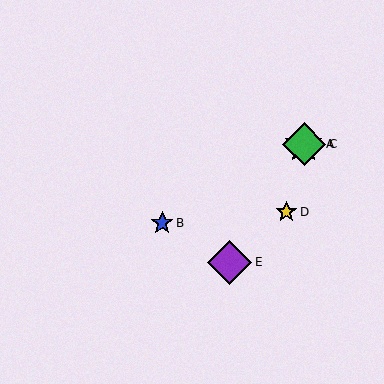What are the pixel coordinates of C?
Object C is at (304, 144).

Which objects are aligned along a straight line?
Objects A, B, C are aligned along a straight line.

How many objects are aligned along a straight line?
3 objects (A, B, C) are aligned along a straight line.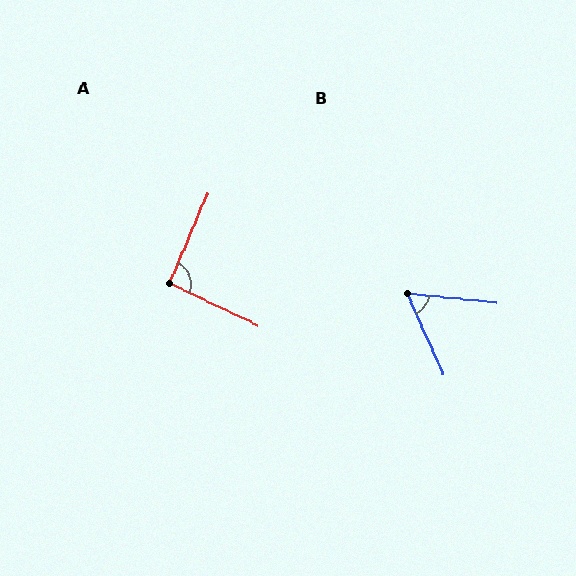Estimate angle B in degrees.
Approximately 60 degrees.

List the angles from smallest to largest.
B (60°), A (92°).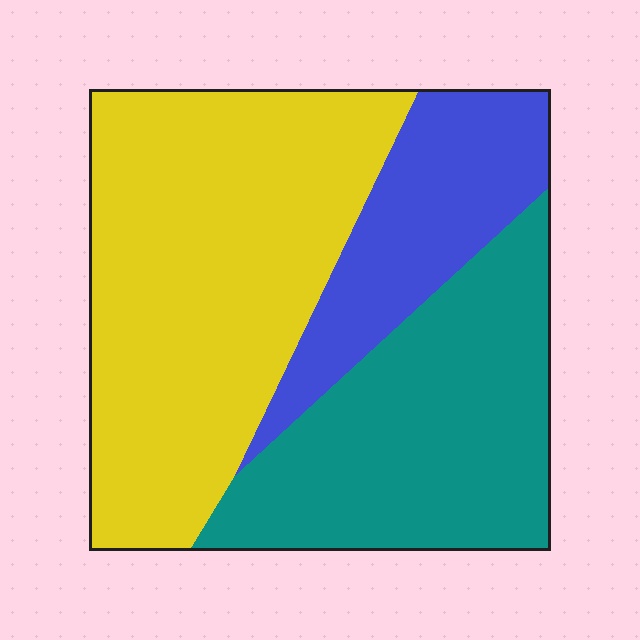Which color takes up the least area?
Blue, at roughly 20%.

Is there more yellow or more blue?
Yellow.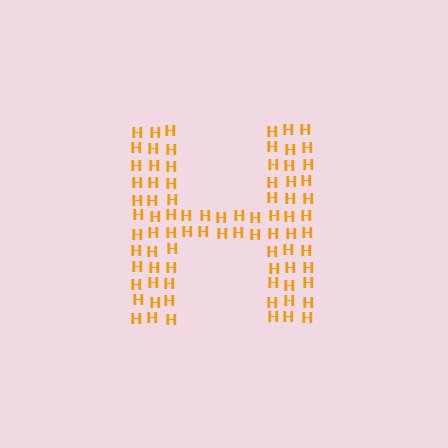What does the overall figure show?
The overall figure shows the letter H.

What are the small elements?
The small elements are letter H's.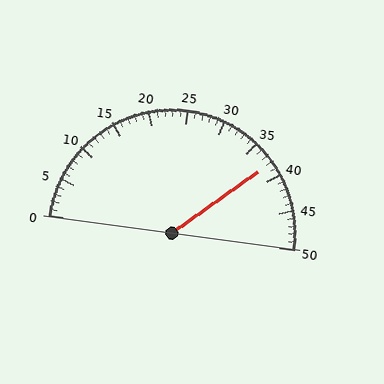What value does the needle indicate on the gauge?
The needle indicates approximately 38.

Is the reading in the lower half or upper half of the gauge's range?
The reading is in the upper half of the range (0 to 50).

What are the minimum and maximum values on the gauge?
The gauge ranges from 0 to 50.